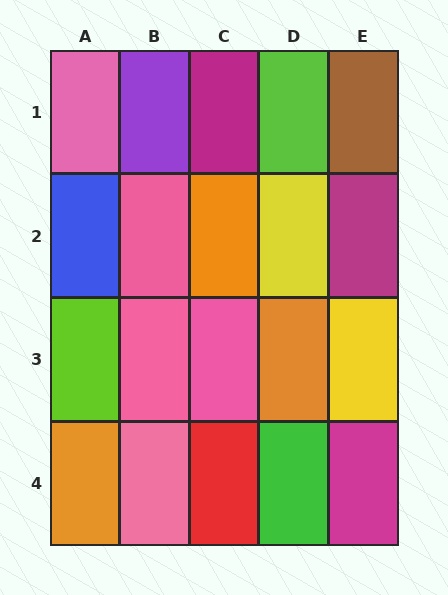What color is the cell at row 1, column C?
Magenta.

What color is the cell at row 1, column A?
Pink.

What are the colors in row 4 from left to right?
Orange, pink, red, green, magenta.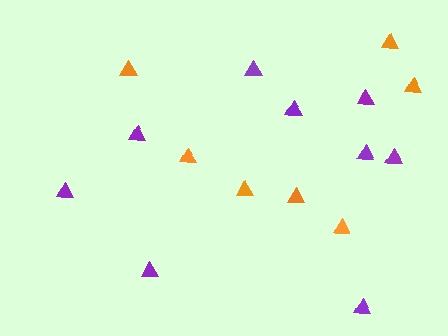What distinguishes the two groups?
There are 2 groups: one group of orange triangles (7) and one group of purple triangles (9).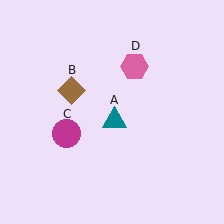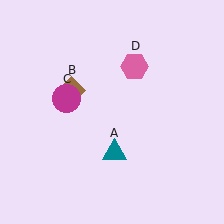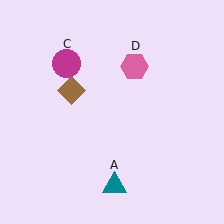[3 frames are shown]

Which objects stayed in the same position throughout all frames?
Brown diamond (object B) and pink hexagon (object D) remained stationary.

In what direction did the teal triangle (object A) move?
The teal triangle (object A) moved down.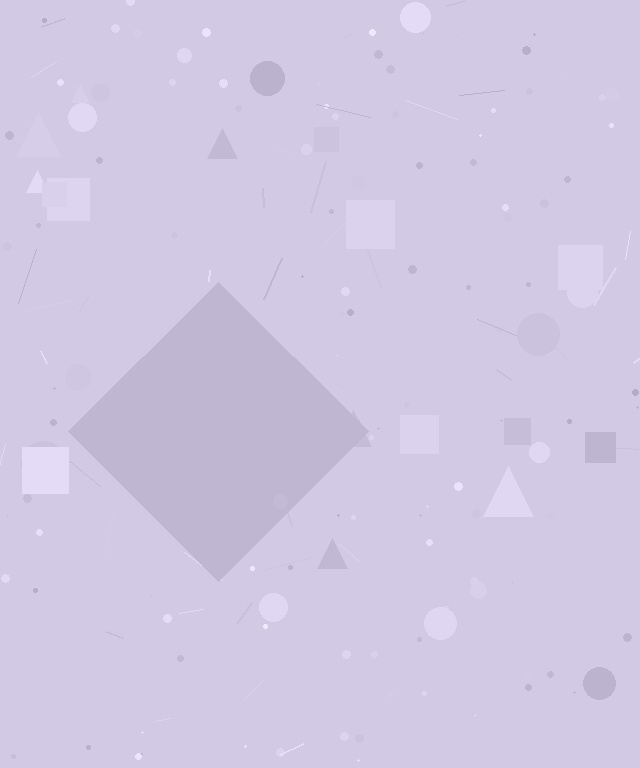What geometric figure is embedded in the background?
A diamond is embedded in the background.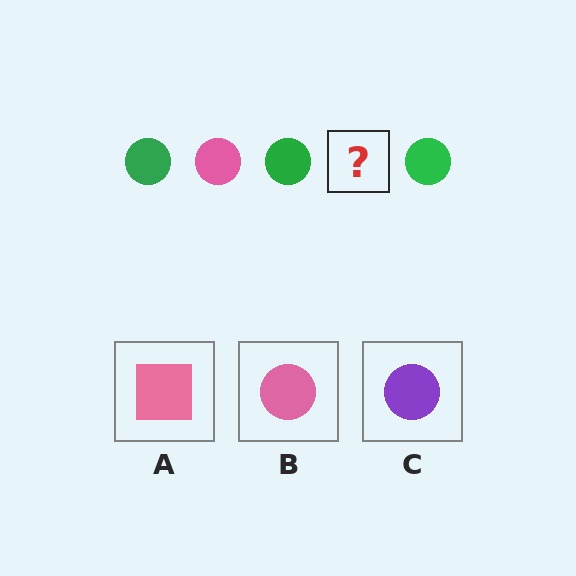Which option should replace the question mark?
Option B.